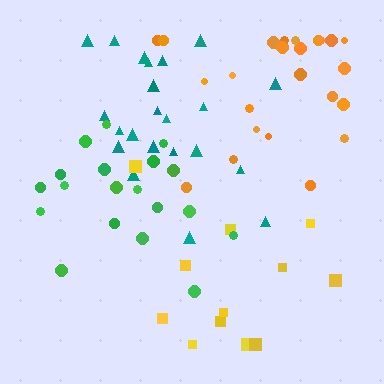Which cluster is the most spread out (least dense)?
Yellow.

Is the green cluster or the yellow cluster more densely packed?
Green.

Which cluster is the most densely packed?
Green.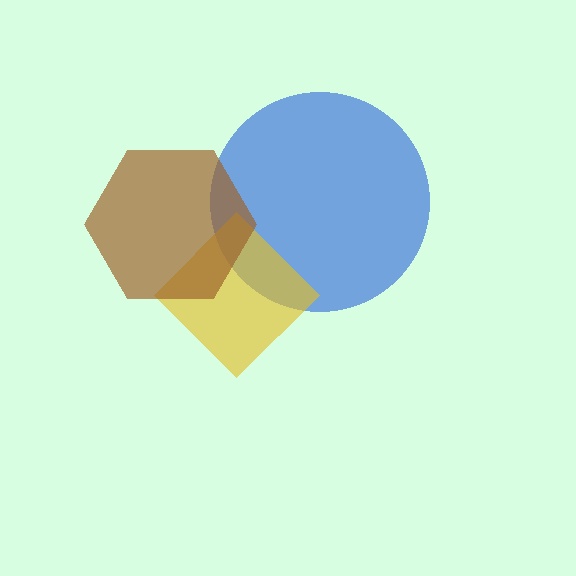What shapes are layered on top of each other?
The layered shapes are: a blue circle, a yellow diamond, a brown hexagon.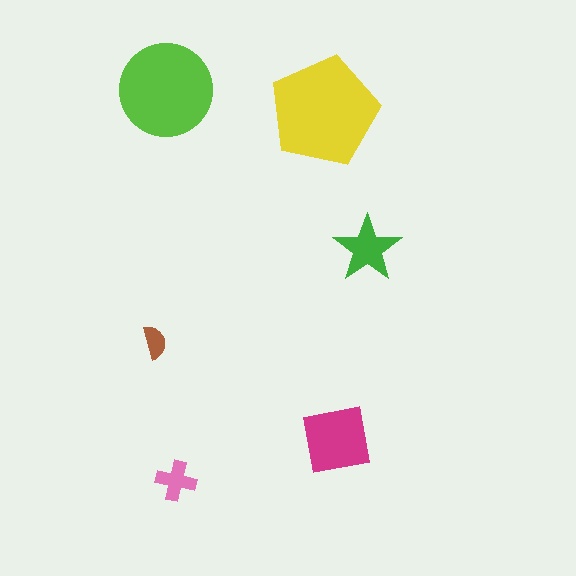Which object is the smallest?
The brown semicircle.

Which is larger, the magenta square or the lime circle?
The lime circle.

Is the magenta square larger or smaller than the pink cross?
Larger.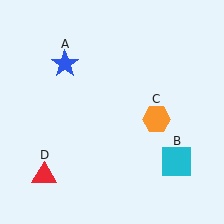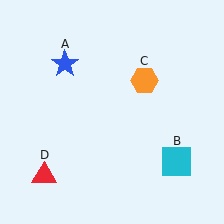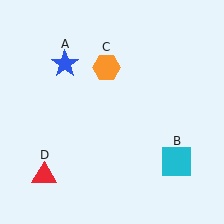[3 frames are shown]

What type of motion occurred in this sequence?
The orange hexagon (object C) rotated counterclockwise around the center of the scene.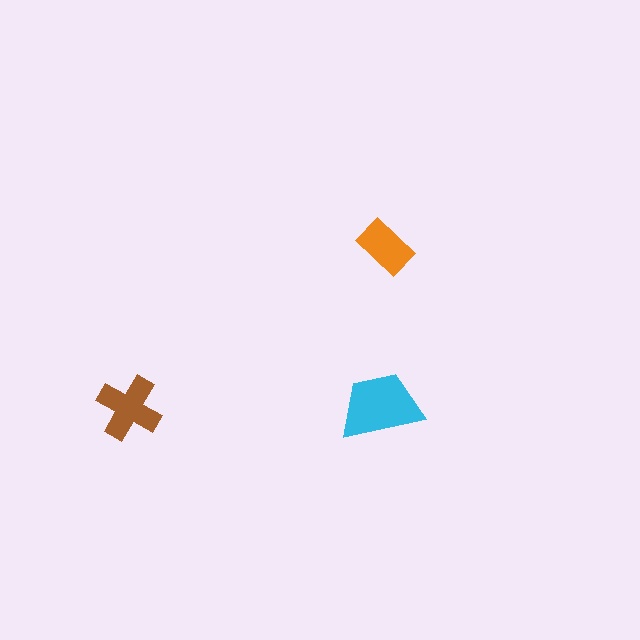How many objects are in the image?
There are 3 objects in the image.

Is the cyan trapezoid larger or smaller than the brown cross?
Larger.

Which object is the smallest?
The orange rectangle.